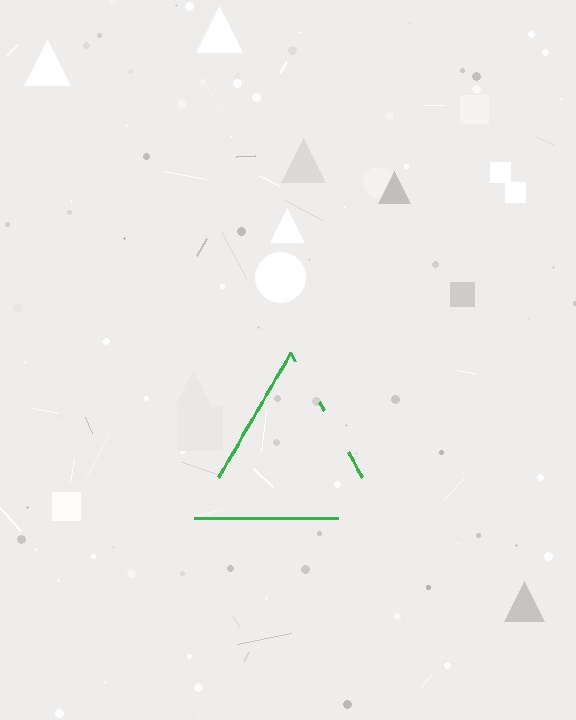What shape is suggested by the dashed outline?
The dashed outline suggests a triangle.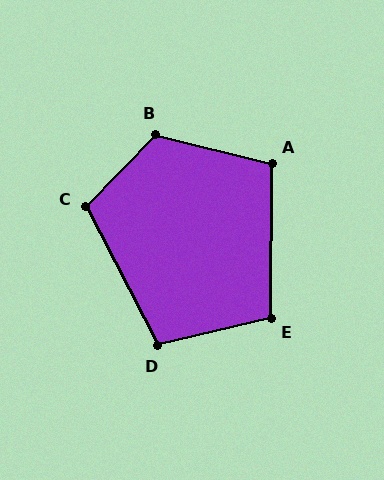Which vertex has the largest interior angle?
B, at approximately 121 degrees.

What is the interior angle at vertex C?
Approximately 109 degrees (obtuse).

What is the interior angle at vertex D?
Approximately 104 degrees (obtuse).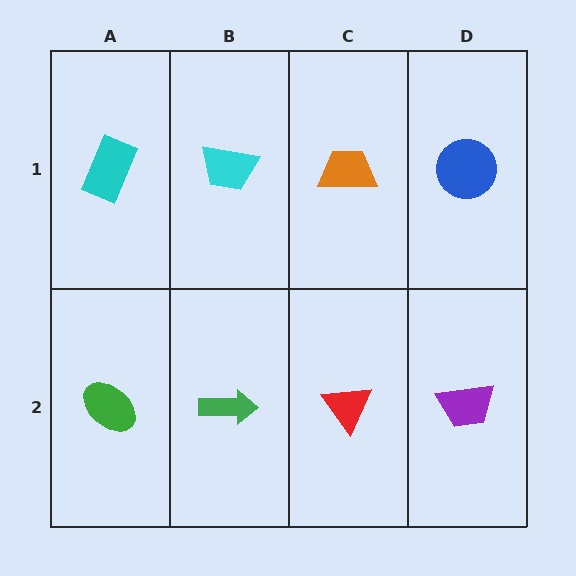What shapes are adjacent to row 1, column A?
A green ellipse (row 2, column A), a cyan trapezoid (row 1, column B).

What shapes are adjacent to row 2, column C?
An orange trapezoid (row 1, column C), a green arrow (row 2, column B), a purple trapezoid (row 2, column D).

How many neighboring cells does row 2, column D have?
2.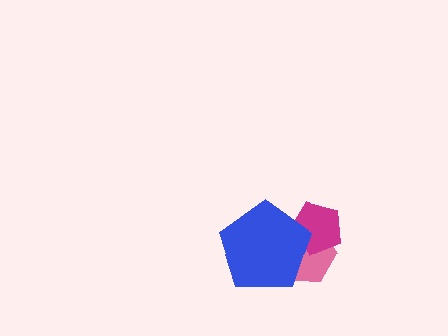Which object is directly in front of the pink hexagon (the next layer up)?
The magenta pentagon is directly in front of the pink hexagon.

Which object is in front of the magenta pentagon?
The blue pentagon is in front of the magenta pentagon.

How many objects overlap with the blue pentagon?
2 objects overlap with the blue pentagon.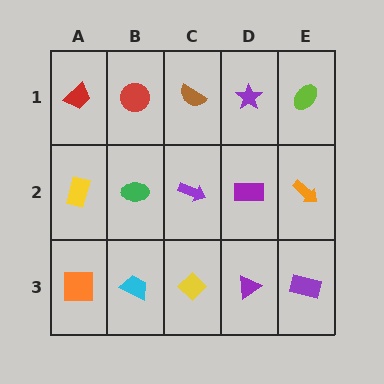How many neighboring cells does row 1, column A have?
2.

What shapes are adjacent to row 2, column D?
A purple star (row 1, column D), a purple triangle (row 3, column D), a purple arrow (row 2, column C), an orange arrow (row 2, column E).